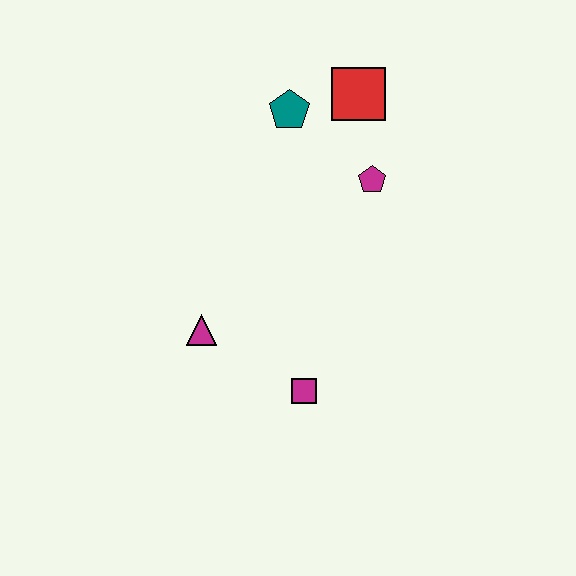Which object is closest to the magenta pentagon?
The red square is closest to the magenta pentagon.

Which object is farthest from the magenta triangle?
The red square is farthest from the magenta triangle.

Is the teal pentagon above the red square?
No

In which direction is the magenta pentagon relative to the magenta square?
The magenta pentagon is above the magenta square.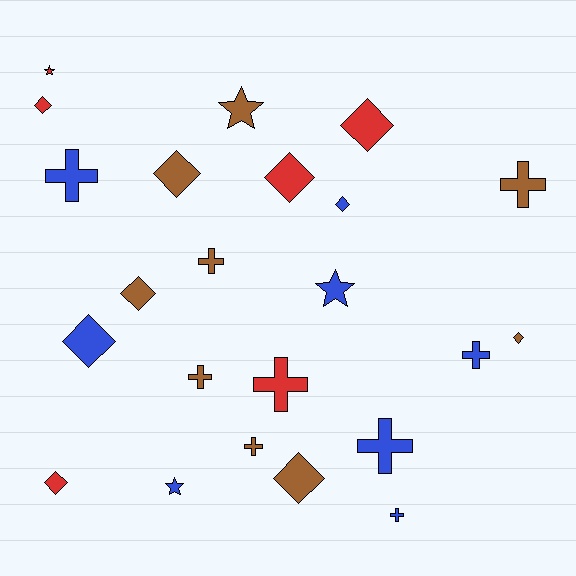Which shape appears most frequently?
Diamond, with 10 objects.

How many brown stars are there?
There is 1 brown star.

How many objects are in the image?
There are 23 objects.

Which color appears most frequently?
Brown, with 9 objects.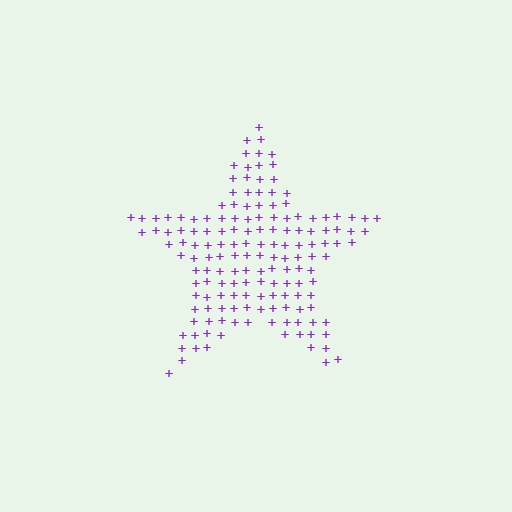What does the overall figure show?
The overall figure shows a star.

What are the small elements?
The small elements are plus signs.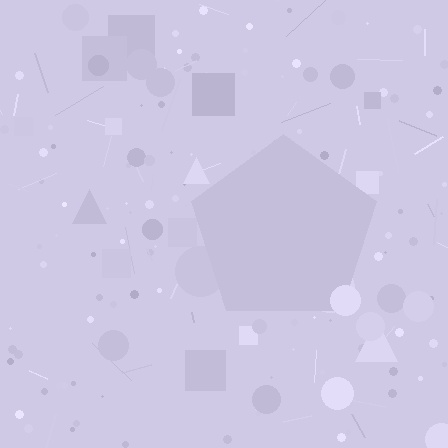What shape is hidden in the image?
A pentagon is hidden in the image.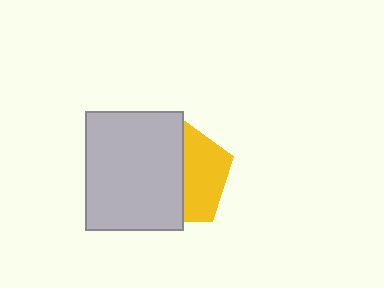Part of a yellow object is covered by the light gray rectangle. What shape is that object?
It is a pentagon.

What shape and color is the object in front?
The object in front is a light gray rectangle.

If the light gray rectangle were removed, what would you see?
You would see the complete yellow pentagon.